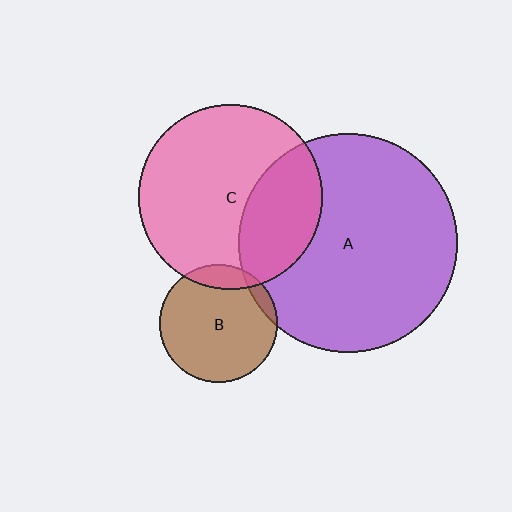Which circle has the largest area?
Circle A (purple).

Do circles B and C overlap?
Yes.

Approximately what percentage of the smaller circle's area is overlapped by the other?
Approximately 10%.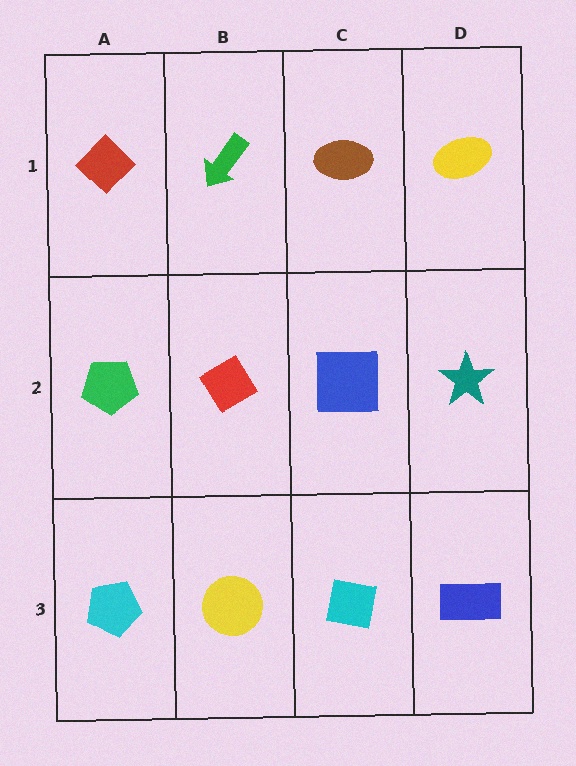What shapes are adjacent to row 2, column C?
A brown ellipse (row 1, column C), a cyan square (row 3, column C), a red diamond (row 2, column B), a teal star (row 2, column D).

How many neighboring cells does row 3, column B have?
3.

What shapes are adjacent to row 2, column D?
A yellow ellipse (row 1, column D), a blue rectangle (row 3, column D), a blue square (row 2, column C).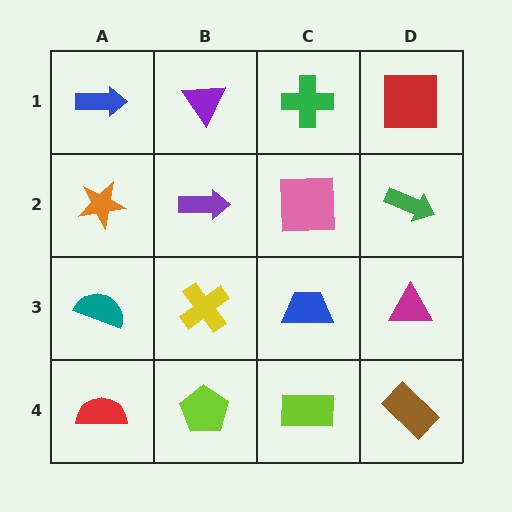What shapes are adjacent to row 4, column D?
A magenta triangle (row 3, column D), a lime rectangle (row 4, column C).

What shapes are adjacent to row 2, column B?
A purple triangle (row 1, column B), a yellow cross (row 3, column B), an orange star (row 2, column A), a pink square (row 2, column C).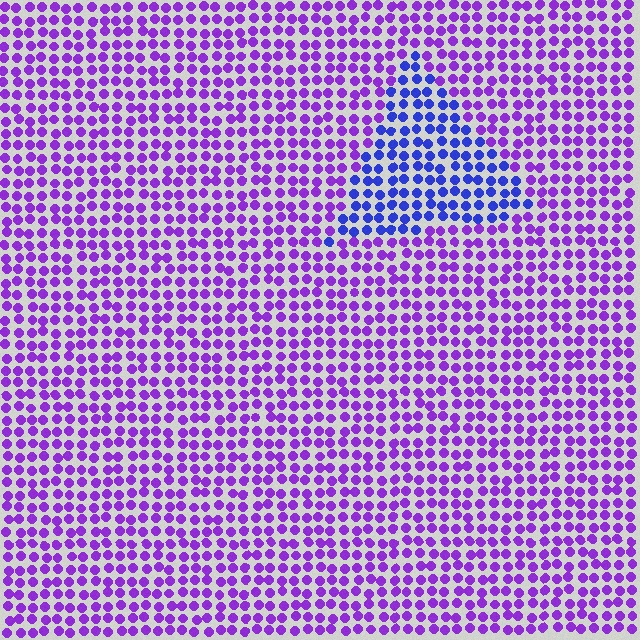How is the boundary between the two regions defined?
The boundary is defined purely by a slight shift in hue (about 41 degrees). Spacing, size, and orientation are identical on both sides.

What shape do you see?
I see a triangle.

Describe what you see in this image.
The image is filled with small purple elements in a uniform arrangement. A triangle-shaped region is visible where the elements are tinted to a slightly different hue, forming a subtle color boundary.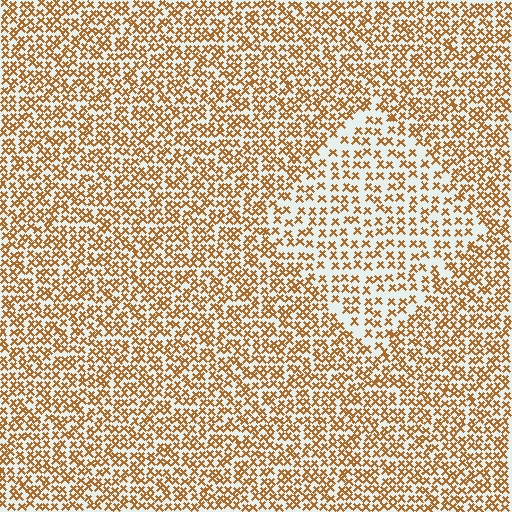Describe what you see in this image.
The image contains small brown elements arranged at two different densities. A diamond-shaped region is visible where the elements are less densely packed than the surrounding area.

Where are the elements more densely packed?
The elements are more densely packed outside the diamond boundary.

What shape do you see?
I see a diamond.